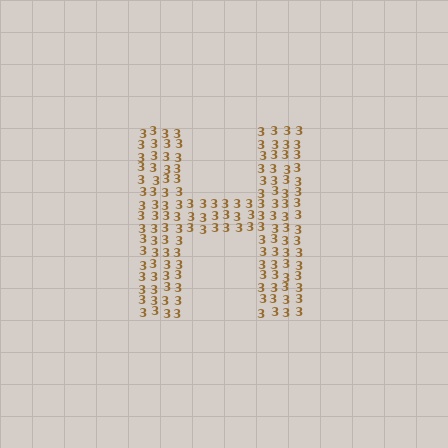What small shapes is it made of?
It is made of small digit 3's.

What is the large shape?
The large shape is the letter H.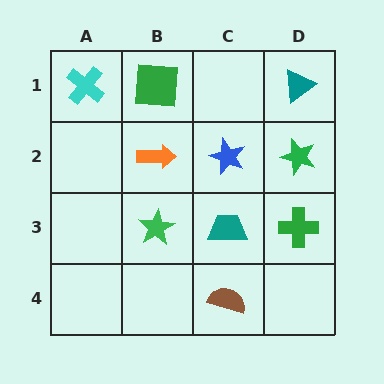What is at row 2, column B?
An orange arrow.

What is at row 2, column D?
A green star.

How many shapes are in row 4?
1 shape.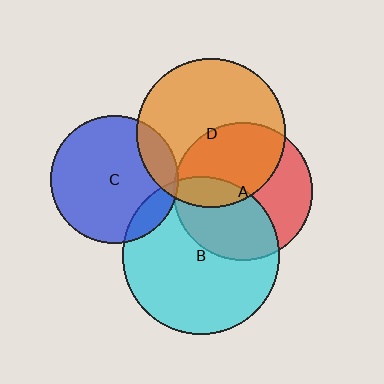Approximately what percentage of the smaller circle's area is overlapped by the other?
Approximately 5%.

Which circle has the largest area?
Circle B (cyan).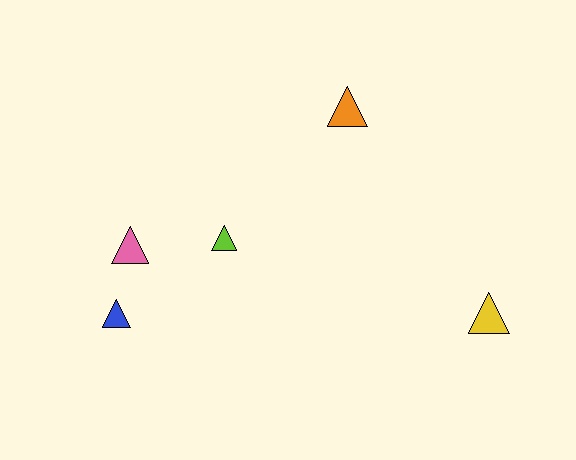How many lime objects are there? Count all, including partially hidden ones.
There is 1 lime object.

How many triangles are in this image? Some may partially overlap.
There are 5 triangles.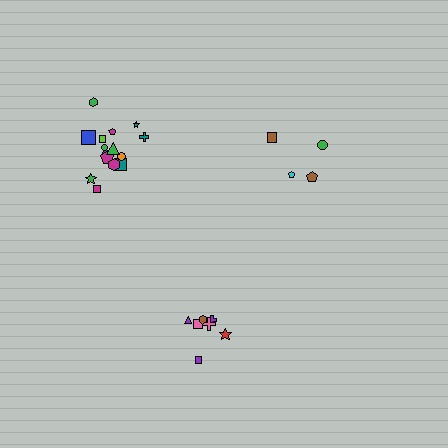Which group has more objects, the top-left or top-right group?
The top-left group.